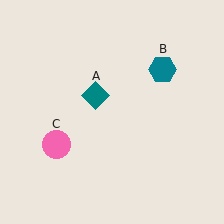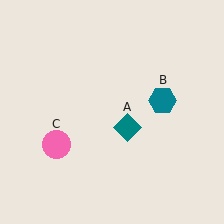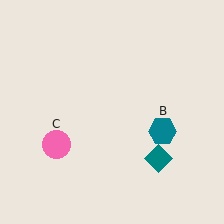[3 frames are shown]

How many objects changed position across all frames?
2 objects changed position: teal diamond (object A), teal hexagon (object B).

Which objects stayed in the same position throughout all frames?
Pink circle (object C) remained stationary.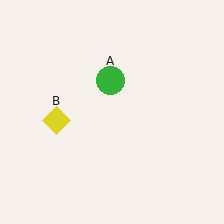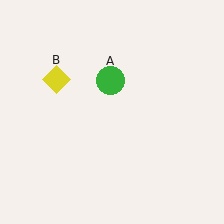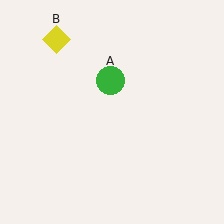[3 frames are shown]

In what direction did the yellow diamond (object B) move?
The yellow diamond (object B) moved up.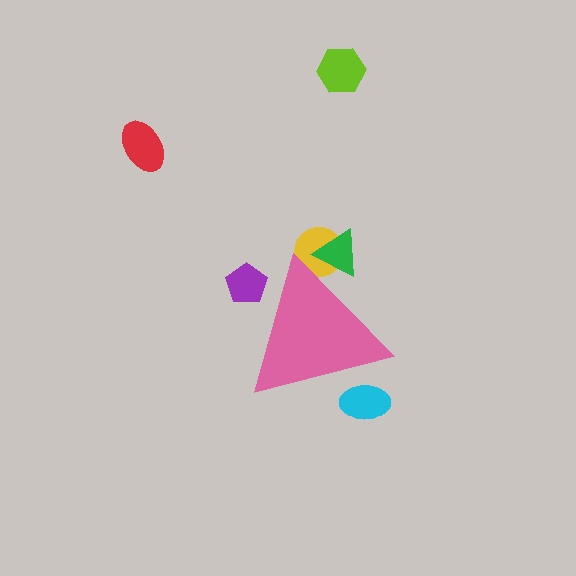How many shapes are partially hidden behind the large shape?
4 shapes are partially hidden.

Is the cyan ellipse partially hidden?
Yes, the cyan ellipse is partially hidden behind the pink triangle.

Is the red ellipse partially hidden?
No, the red ellipse is fully visible.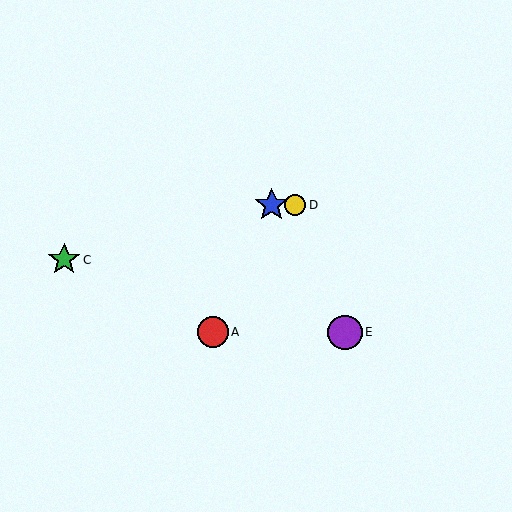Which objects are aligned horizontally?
Objects B, D are aligned horizontally.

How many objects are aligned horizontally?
2 objects (B, D) are aligned horizontally.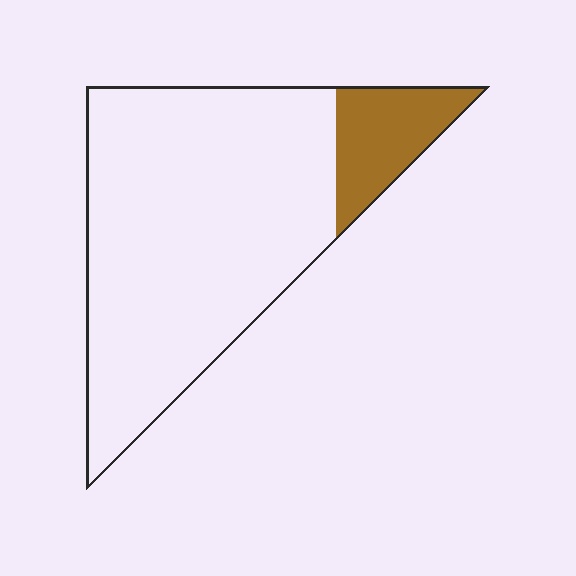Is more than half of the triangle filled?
No.